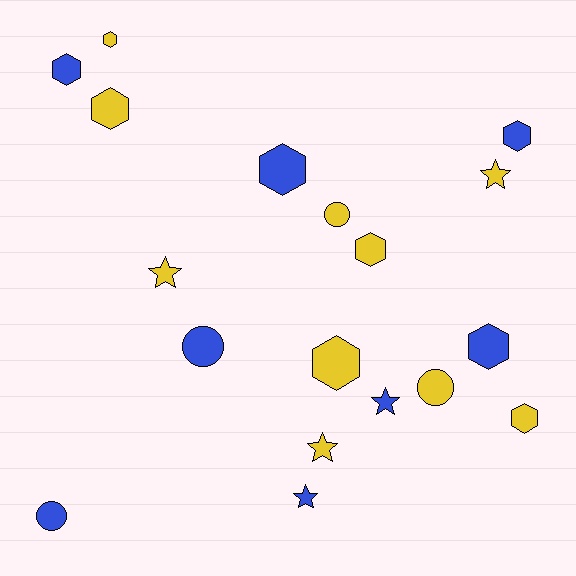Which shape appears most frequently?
Hexagon, with 9 objects.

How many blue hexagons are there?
There are 4 blue hexagons.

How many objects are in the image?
There are 18 objects.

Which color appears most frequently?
Yellow, with 10 objects.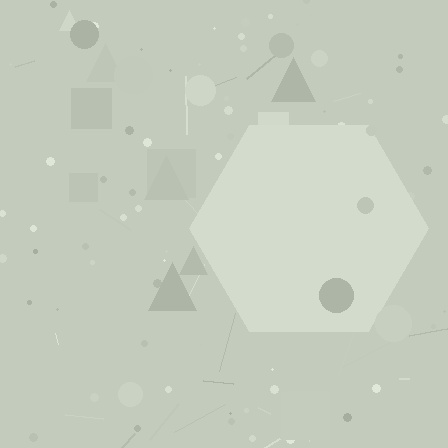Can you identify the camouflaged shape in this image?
The camouflaged shape is a hexagon.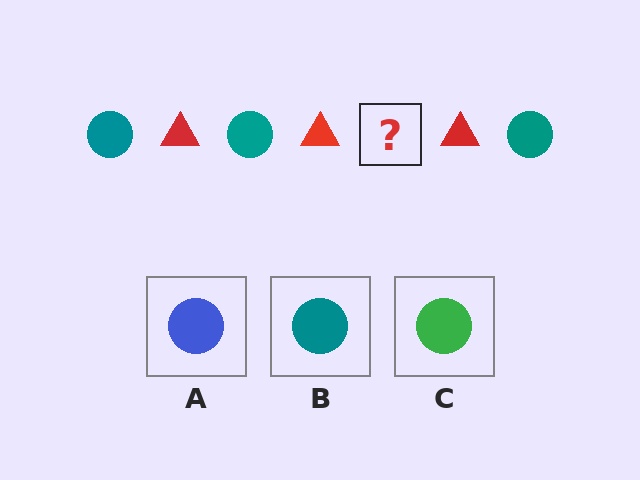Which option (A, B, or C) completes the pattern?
B.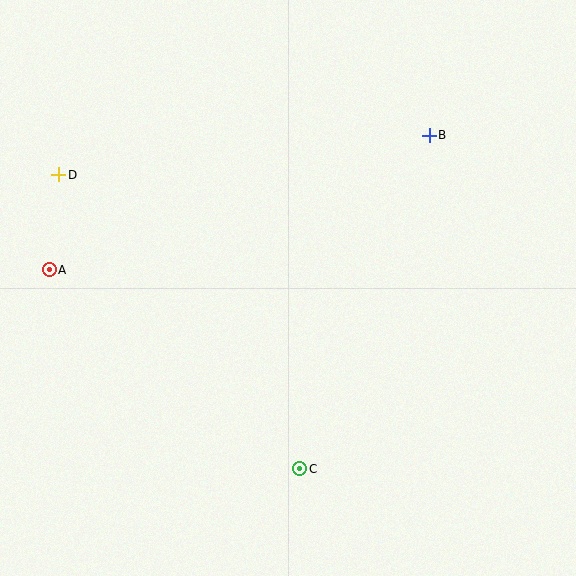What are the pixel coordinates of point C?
Point C is at (300, 469).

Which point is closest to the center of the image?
Point C at (300, 469) is closest to the center.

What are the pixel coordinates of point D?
Point D is at (59, 175).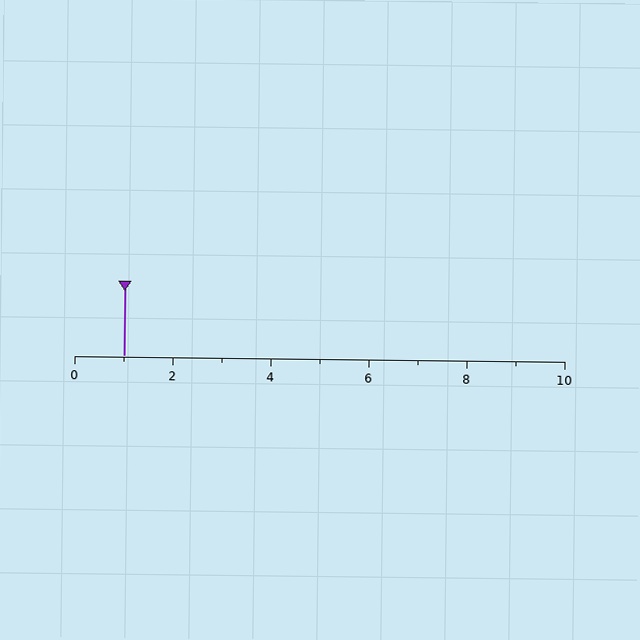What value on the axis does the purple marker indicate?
The marker indicates approximately 1.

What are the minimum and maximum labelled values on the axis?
The axis runs from 0 to 10.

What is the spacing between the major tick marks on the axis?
The major ticks are spaced 2 apart.